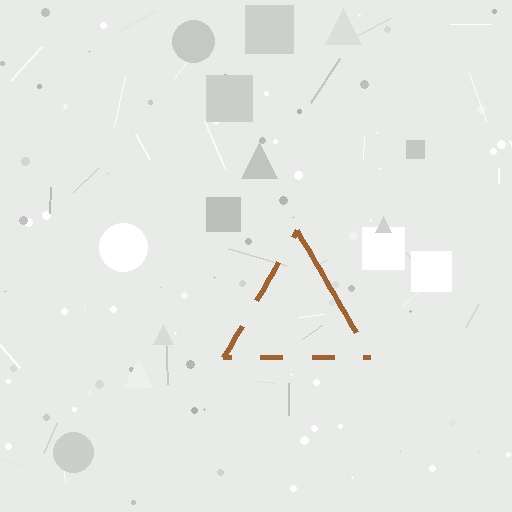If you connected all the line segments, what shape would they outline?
They would outline a triangle.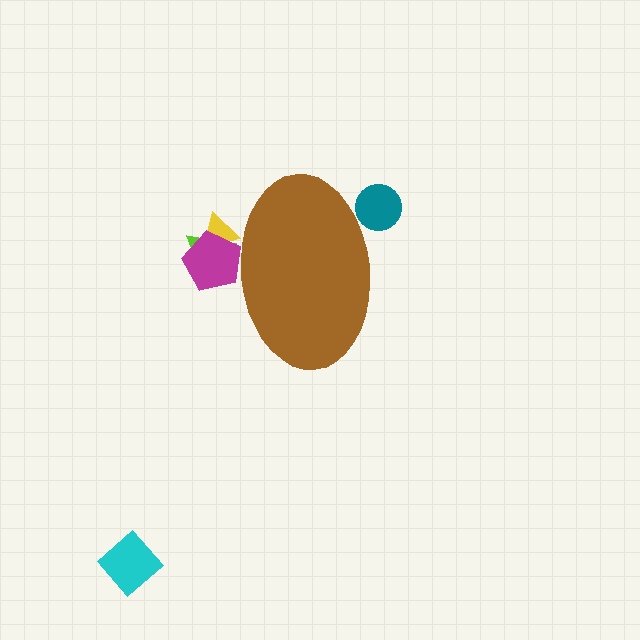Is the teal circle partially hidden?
Yes, the teal circle is partially hidden behind the brown ellipse.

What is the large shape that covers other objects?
A brown ellipse.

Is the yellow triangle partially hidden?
Yes, the yellow triangle is partially hidden behind the brown ellipse.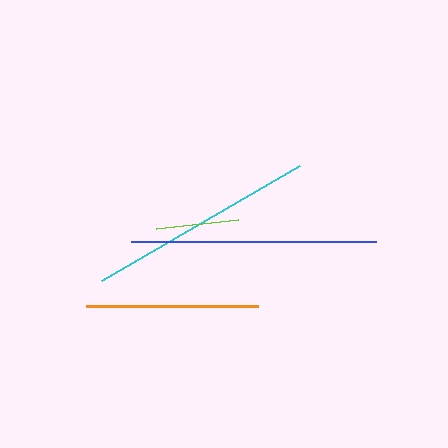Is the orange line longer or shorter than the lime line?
The orange line is longer than the lime line.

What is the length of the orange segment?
The orange segment is approximately 172 pixels long.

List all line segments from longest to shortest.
From longest to shortest: blue, cyan, orange, lime.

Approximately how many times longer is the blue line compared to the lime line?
The blue line is approximately 3.0 times the length of the lime line.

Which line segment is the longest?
The blue line is the longest at approximately 245 pixels.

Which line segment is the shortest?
The lime line is the shortest at approximately 82 pixels.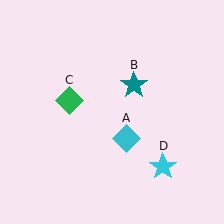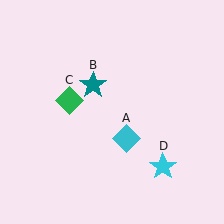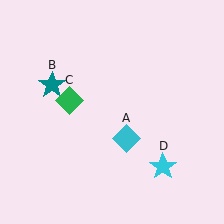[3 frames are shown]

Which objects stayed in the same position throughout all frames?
Cyan diamond (object A) and green diamond (object C) and cyan star (object D) remained stationary.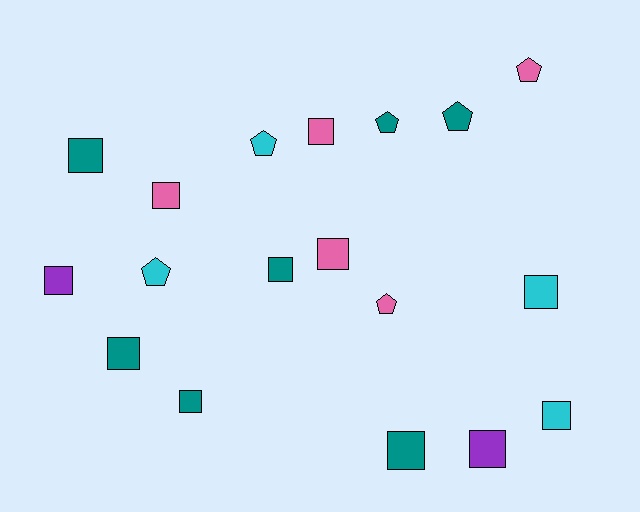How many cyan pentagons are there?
There are 2 cyan pentagons.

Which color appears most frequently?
Teal, with 7 objects.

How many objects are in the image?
There are 18 objects.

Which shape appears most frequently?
Square, with 12 objects.